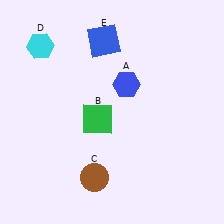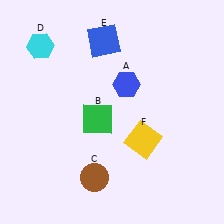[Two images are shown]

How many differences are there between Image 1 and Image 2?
There is 1 difference between the two images.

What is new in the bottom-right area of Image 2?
A yellow square (F) was added in the bottom-right area of Image 2.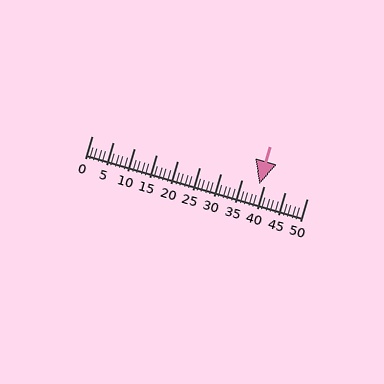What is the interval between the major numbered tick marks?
The major tick marks are spaced 5 units apart.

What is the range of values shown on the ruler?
The ruler shows values from 0 to 50.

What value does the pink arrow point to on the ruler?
The pink arrow points to approximately 39.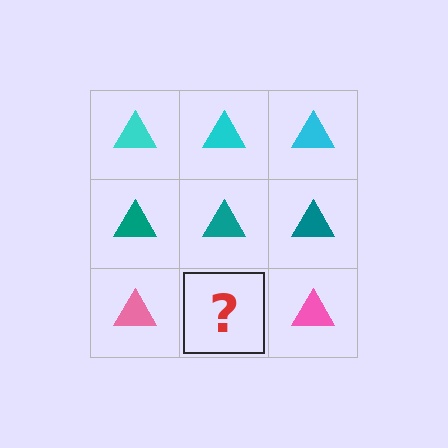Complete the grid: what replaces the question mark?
The question mark should be replaced with a pink triangle.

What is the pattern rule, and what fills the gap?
The rule is that each row has a consistent color. The gap should be filled with a pink triangle.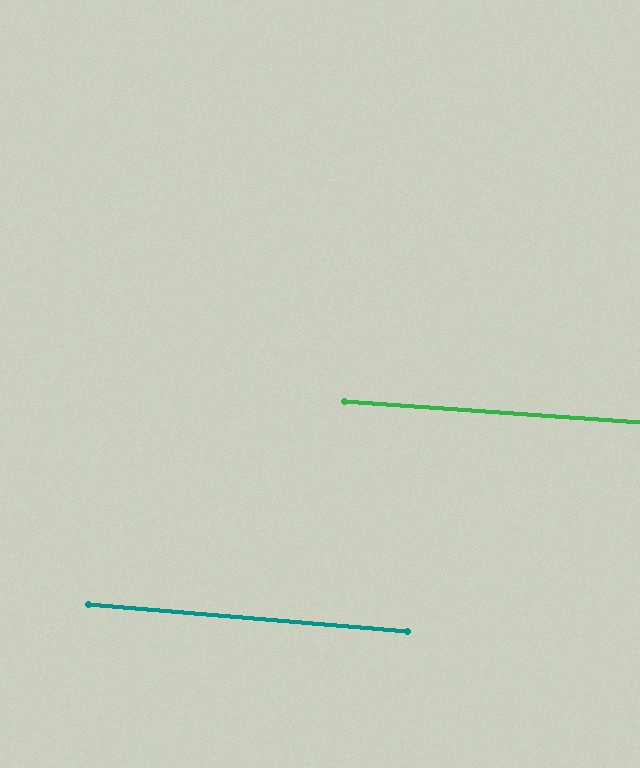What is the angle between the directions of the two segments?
Approximately 1 degree.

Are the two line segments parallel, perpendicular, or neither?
Parallel — their directions differ by only 0.6°.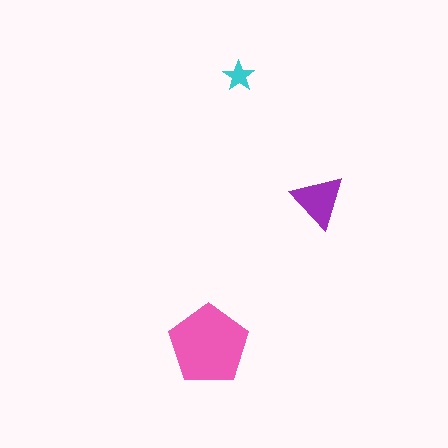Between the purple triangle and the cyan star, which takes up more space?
The purple triangle.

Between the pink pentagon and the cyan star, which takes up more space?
The pink pentagon.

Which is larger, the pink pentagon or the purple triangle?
The pink pentagon.